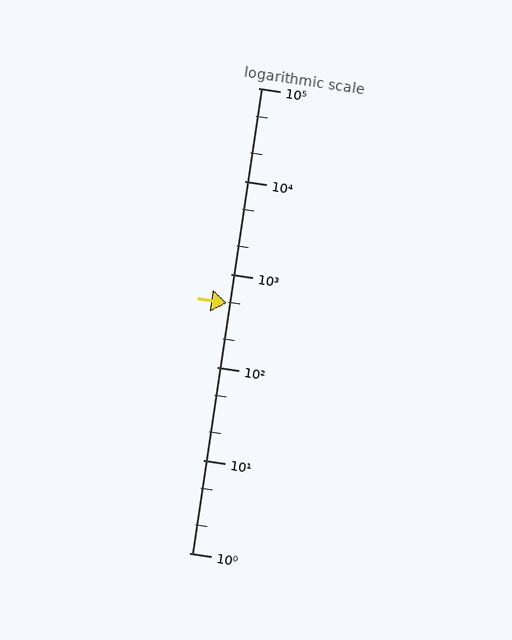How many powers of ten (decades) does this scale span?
The scale spans 5 decades, from 1 to 100000.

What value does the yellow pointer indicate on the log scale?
The pointer indicates approximately 480.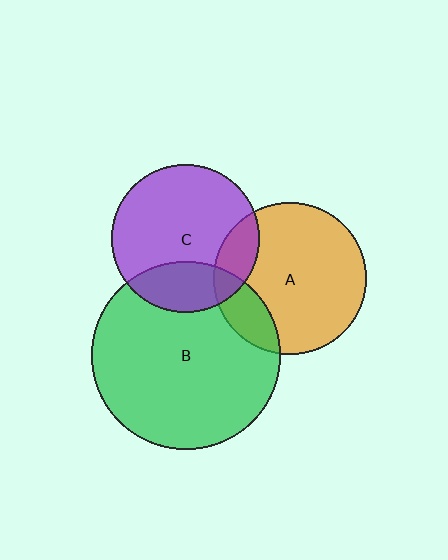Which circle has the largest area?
Circle B (green).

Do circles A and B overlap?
Yes.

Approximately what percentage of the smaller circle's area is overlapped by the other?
Approximately 15%.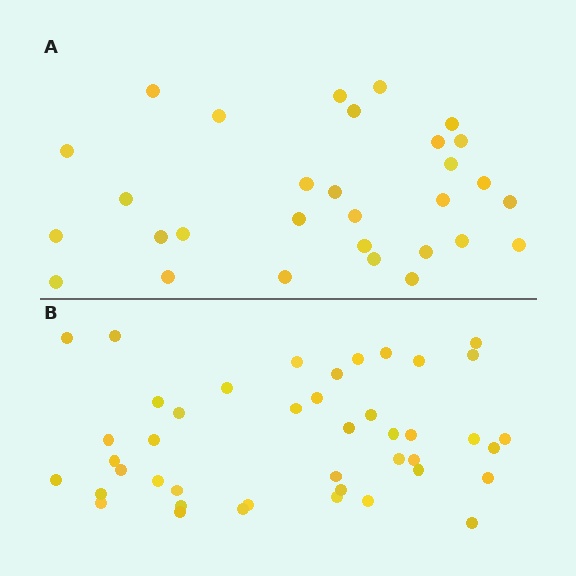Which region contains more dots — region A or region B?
Region B (the bottom region) has more dots.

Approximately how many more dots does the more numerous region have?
Region B has approximately 15 more dots than region A.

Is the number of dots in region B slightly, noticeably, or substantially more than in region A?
Region B has noticeably more, but not dramatically so. The ratio is roughly 1.4 to 1.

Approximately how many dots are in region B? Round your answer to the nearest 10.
About 40 dots. (The exact count is 43, which rounds to 40.)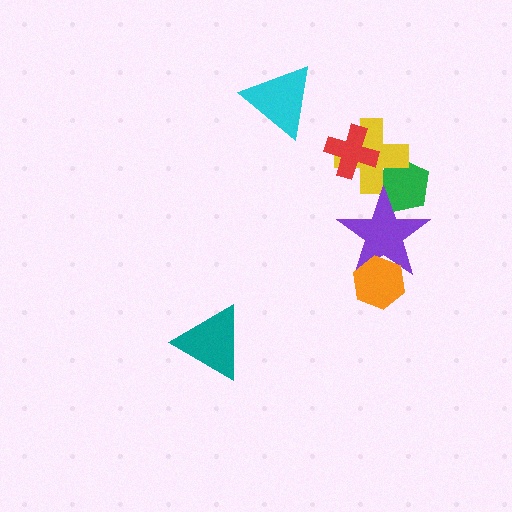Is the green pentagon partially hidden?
Yes, it is partially covered by another shape.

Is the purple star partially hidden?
Yes, it is partially covered by another shape.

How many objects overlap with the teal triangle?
0 objects overlap with the teal triangle.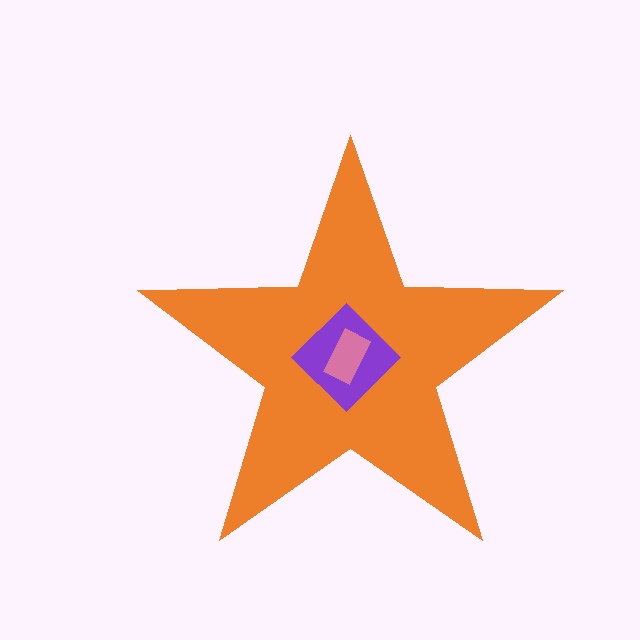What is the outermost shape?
The orange star.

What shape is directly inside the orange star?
The purple diamond.